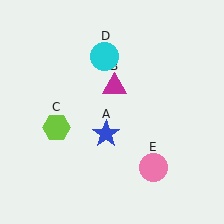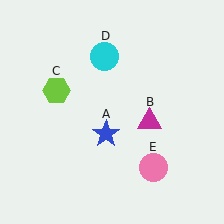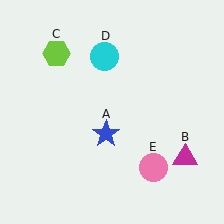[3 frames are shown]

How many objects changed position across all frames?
2 objects changed position: magenta triangle (object B), lime hexagon (object C).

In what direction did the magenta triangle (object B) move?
The magenta triangle (object B) moved down and to the right.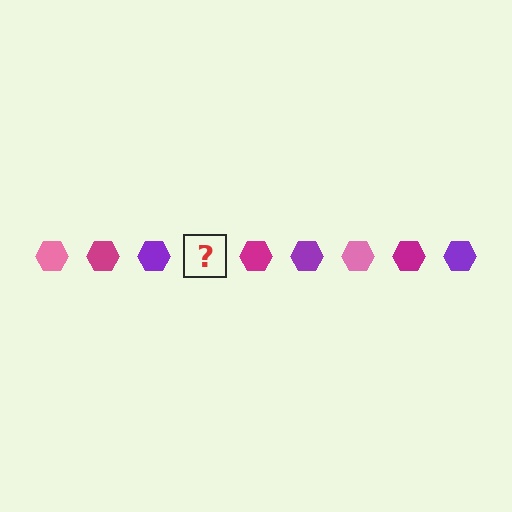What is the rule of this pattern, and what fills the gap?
The rule is that the pattern cycles through pink, magenta, purple hexagons. The gap should be filled with a pink hexagon.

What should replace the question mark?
The question mark should be replaced with a pink hexagon.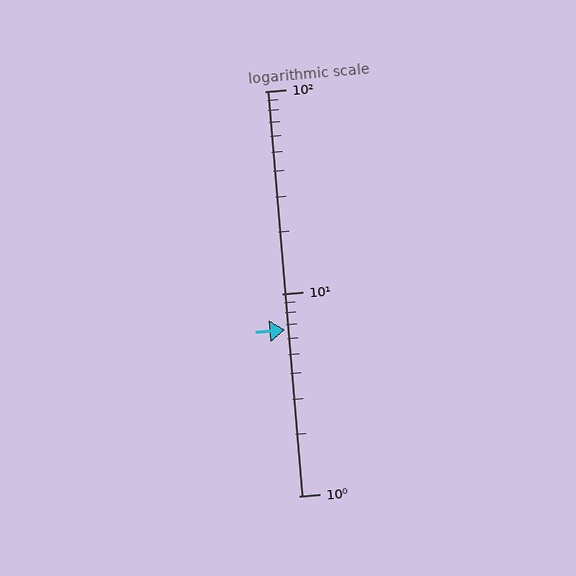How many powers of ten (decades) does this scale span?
The scale spans 2 decades, from 1 to 100.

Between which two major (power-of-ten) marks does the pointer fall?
The pointer is between 1 and 10.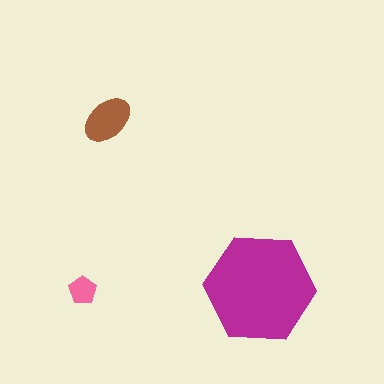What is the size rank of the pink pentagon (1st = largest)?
3rd.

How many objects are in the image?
There are 3 objects in the image.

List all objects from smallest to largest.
The pink pentagon, the brown ellipse, the magenta hexagon.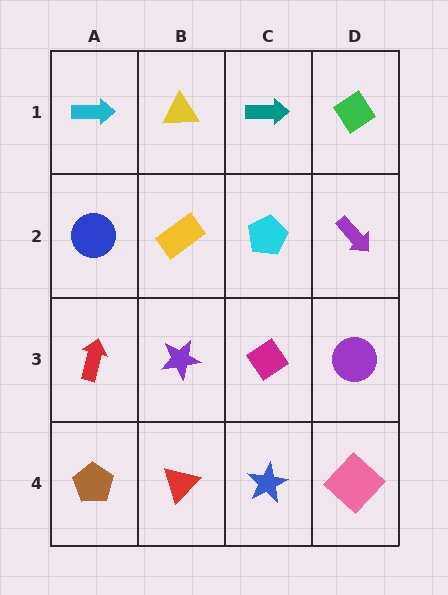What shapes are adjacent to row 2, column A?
A cyan arrow (row 1, column A), a red arrow (row 3, column A), a yellow rectangle (row 2, column B).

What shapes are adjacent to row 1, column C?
A cyan pentagon (row 2, column C), a yellow triangle (row 1, column B), a green diamond (row 1, column D).